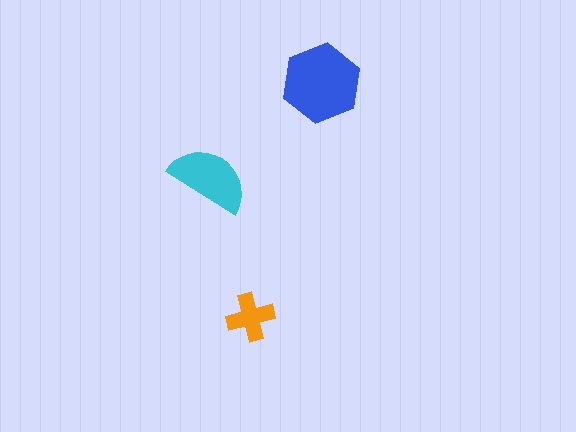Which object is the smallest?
The orange cross.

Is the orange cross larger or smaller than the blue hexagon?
Smaller.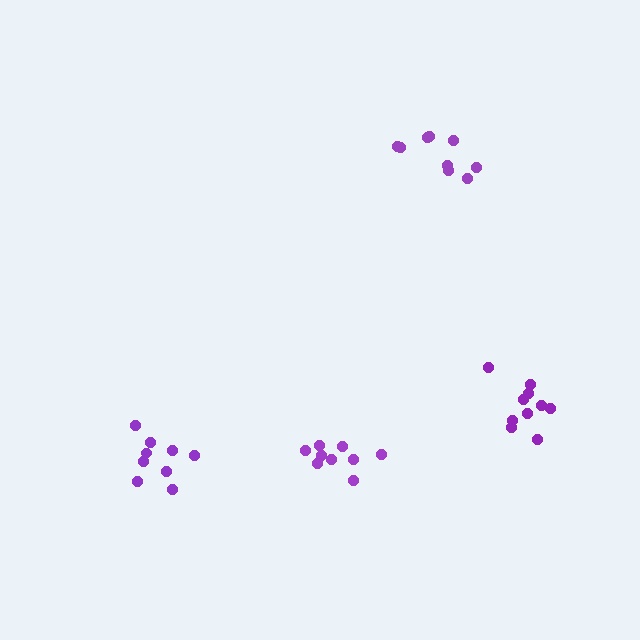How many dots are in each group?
Group 1: 10 dots, Group 2: 9 dots, Group 3: 9 dots, Group 4: 9 dots (37 total).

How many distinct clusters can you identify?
There are 4 distinct clusters.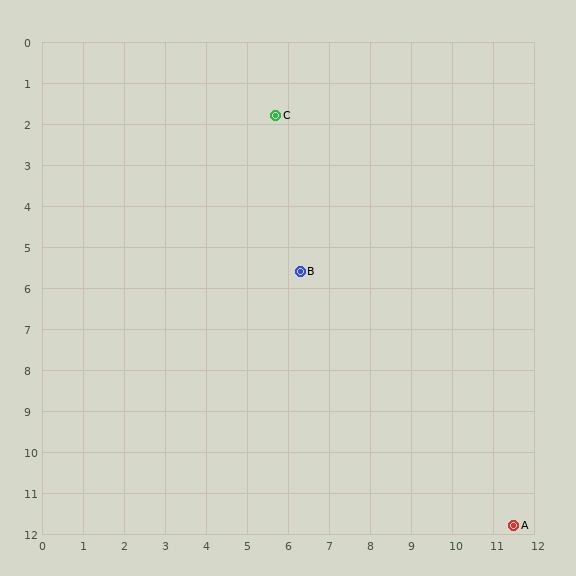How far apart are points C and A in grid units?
Points C and A are about 11.6 grid units apart.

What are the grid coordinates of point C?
Point C is at approximately (5.7, 1.8).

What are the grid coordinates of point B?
Point B is at approximately (6.3, 5.6).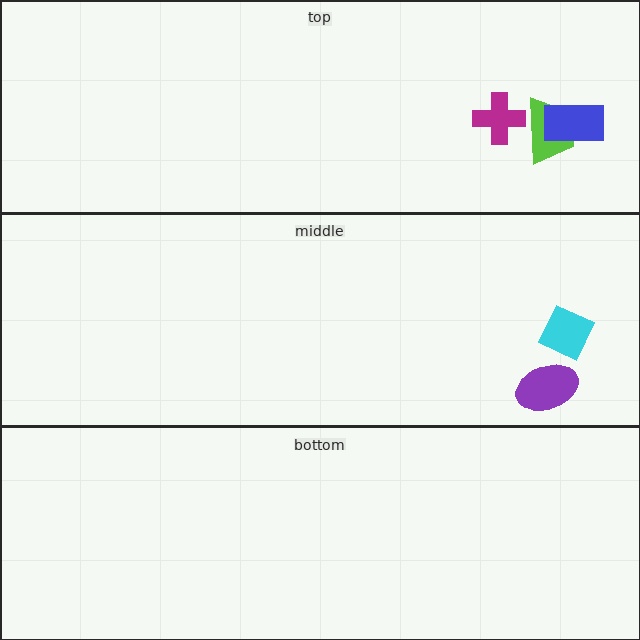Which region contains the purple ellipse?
The middle region.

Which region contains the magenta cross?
The top region.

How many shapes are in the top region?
3.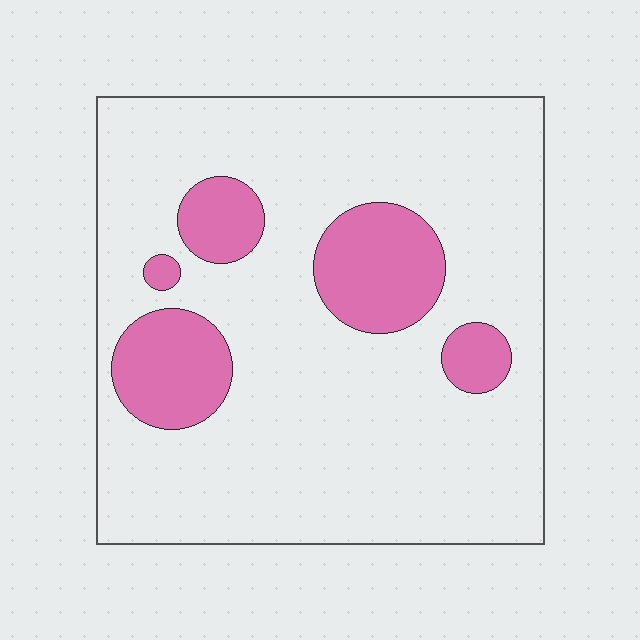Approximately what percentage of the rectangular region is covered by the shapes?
Approximately 20%.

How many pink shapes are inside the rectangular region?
5.